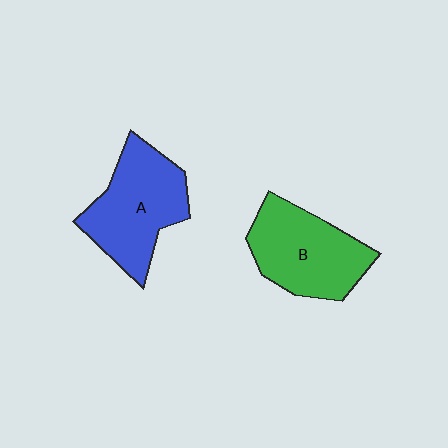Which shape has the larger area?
Shape A (blue).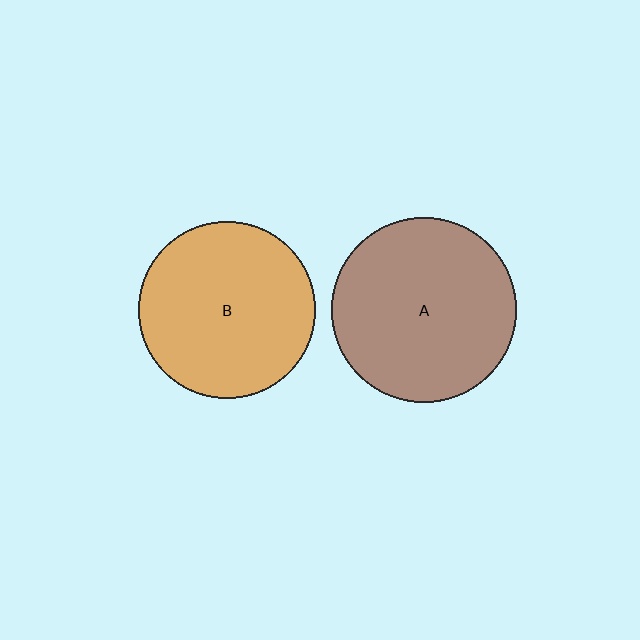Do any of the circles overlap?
No, none of the circles overlap.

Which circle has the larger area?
Circle A (brown).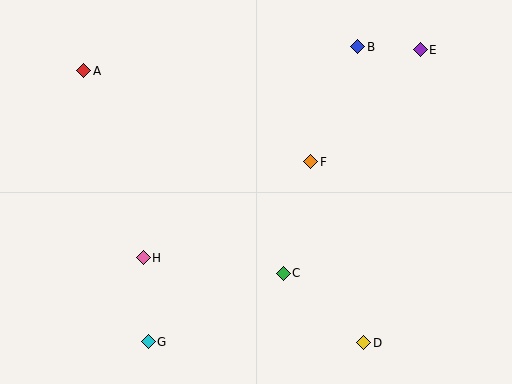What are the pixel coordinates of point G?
Point G is at (148, 342).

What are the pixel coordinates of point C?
Point C is at (283, 273).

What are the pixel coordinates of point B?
Point B is at (358, 47).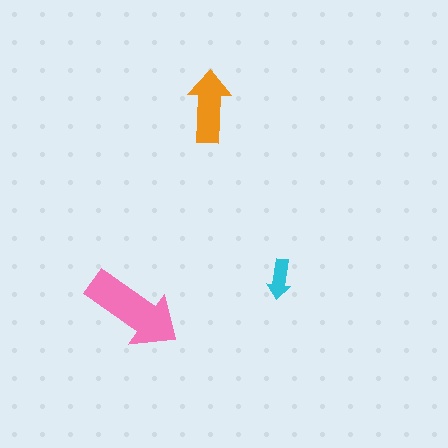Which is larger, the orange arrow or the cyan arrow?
The orange one.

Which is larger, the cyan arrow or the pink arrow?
The pink one.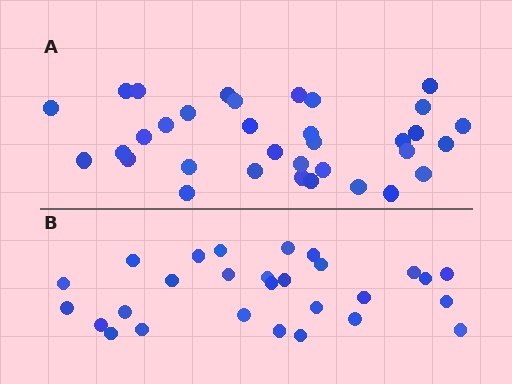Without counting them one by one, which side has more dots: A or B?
Region A (the top region) has more dots.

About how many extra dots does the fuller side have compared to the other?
Region A has about 6 more dots than region B.